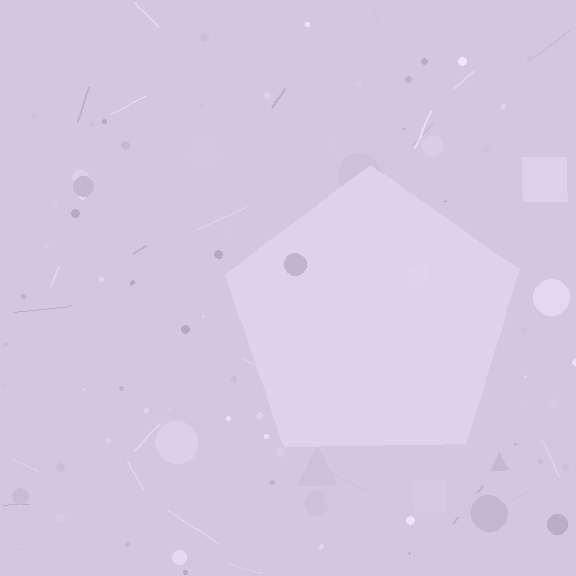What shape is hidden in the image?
A pentagon is hidden in the image.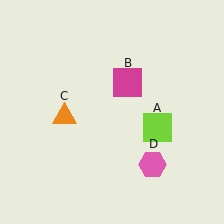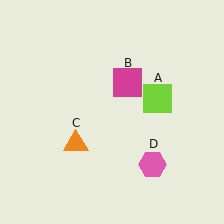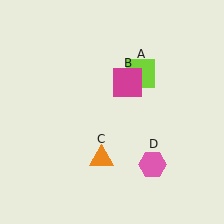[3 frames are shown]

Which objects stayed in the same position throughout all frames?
Magenta square (object B) and pink hexagon (object D) remained stationary.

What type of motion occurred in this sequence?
The lime square (object A), orange triangle (object C) rotated counterclockwise around the center of the scene.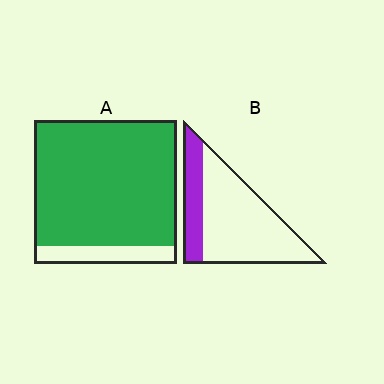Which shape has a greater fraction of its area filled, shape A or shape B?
Shape A.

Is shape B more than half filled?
No.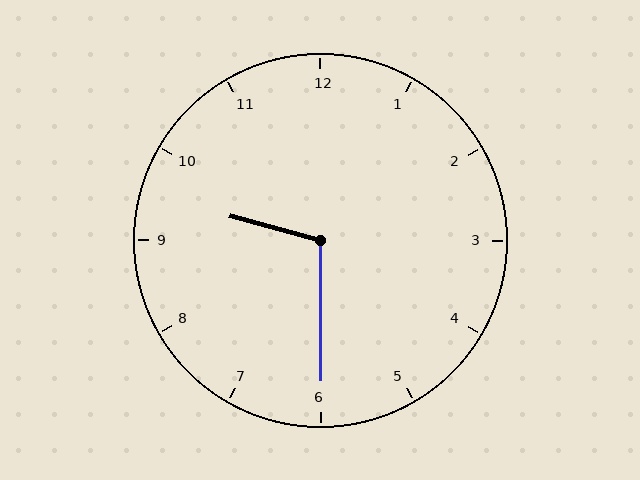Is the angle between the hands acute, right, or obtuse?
It is obtuse.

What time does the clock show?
9:30.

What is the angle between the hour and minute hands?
Approximately 105 degrees.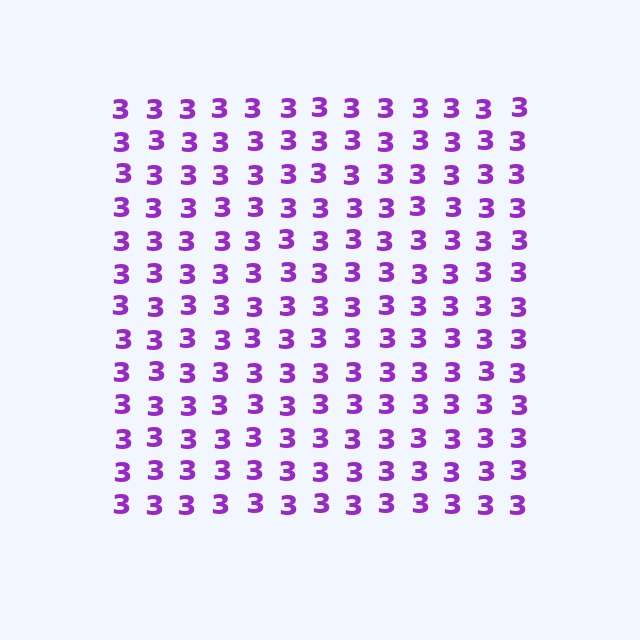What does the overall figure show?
The overall figure shows a square.